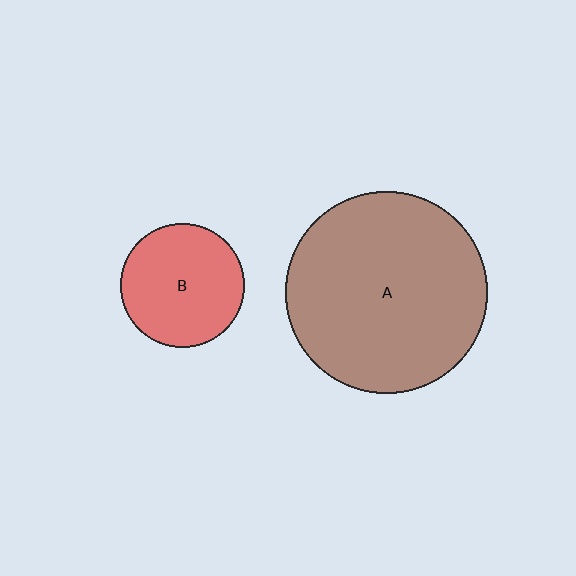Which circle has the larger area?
Circle A (brown).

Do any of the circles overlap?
No, none of the circles overlap.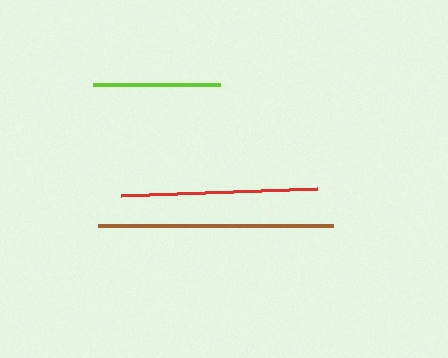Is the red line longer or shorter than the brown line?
The brown line is longer than the red line.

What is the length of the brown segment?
The brown segment is approximately 236 pixels long.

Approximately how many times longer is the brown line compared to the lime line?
The brown line is approximately 1.9 times the length of the lime line.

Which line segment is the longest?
The brown line is the longest at approximately 236 pixels.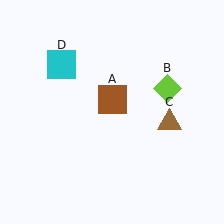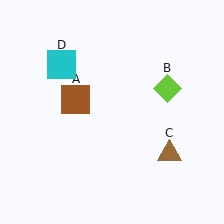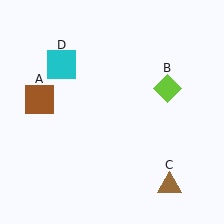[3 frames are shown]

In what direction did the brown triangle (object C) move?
The brown triangle (object C) moved down.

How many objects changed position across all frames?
2 objects changed position: brown square (object A), brown triangle (object C).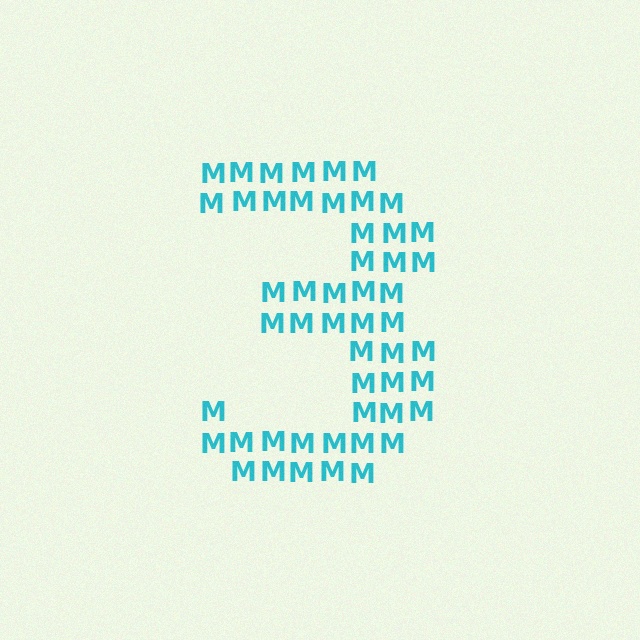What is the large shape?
The large shape is the digit 3.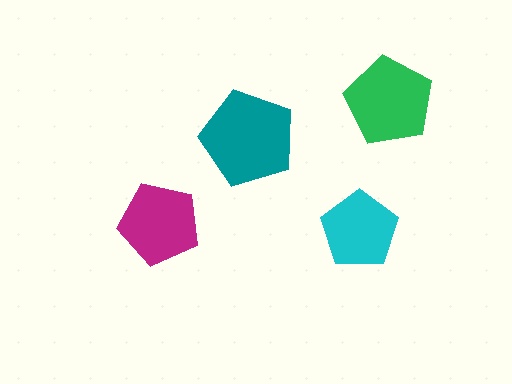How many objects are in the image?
There are 4 objects in the image.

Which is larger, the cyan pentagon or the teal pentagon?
The teal one.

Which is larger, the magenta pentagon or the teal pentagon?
The teal one.